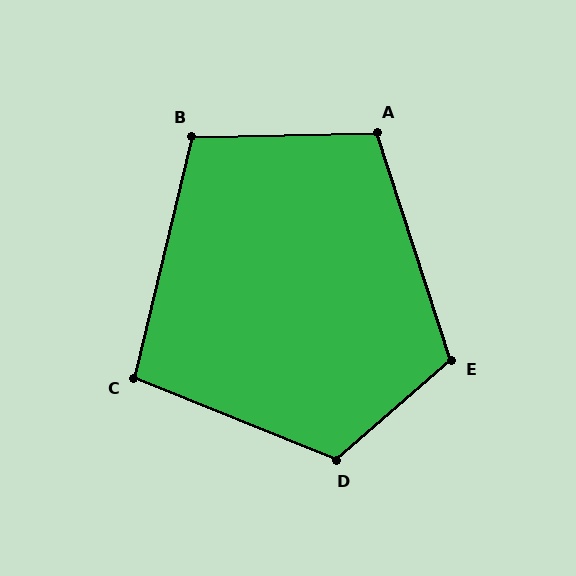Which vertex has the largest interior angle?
D, at approximately 117 degrees.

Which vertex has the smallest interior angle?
C, at approximately 98 degrees.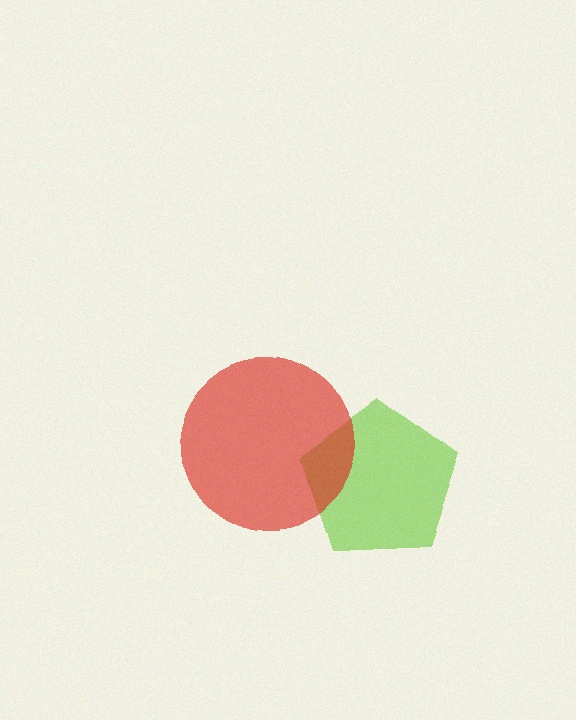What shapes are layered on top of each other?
The layered shapes are: a lime pentagon, a red circle.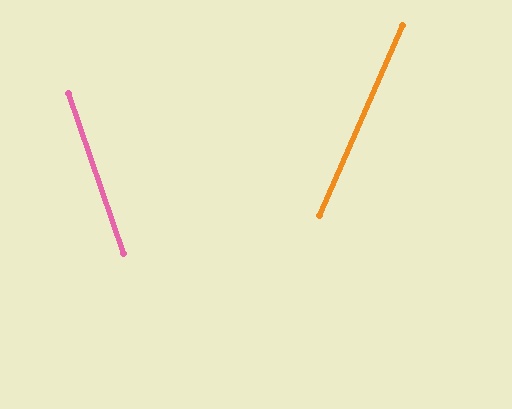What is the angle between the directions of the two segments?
Approximately 43 degrees.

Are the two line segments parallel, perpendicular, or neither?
Neither parallel nor perpendicular — they differ by about 43°.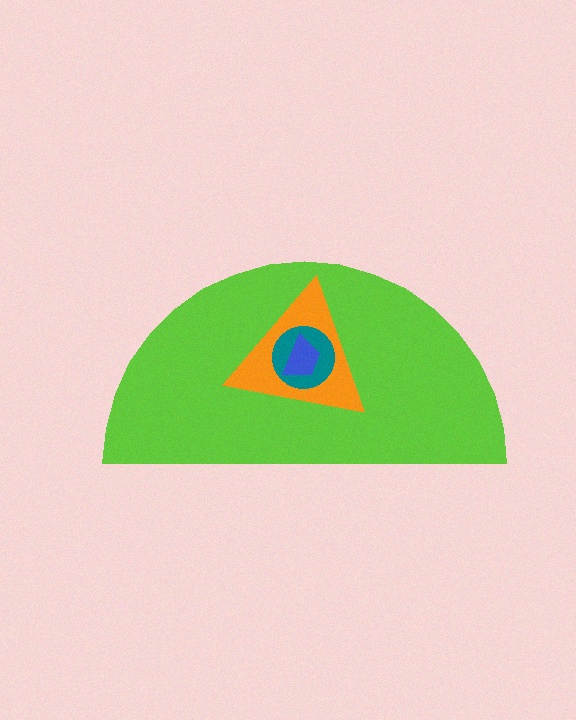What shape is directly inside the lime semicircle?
The orange triangle.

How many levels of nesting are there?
4.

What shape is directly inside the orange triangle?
The teal circle.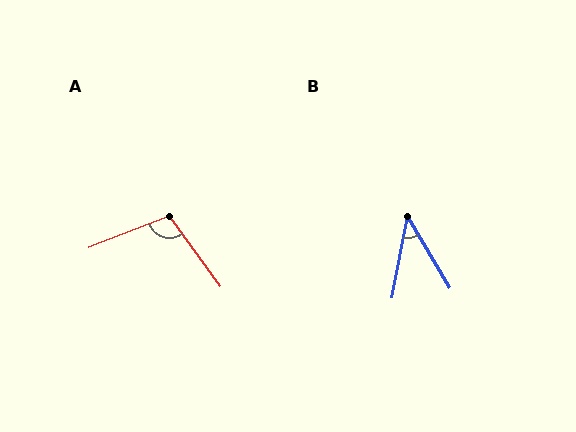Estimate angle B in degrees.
Approximately 41 degrees.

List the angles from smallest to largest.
B (41°), A (105°).